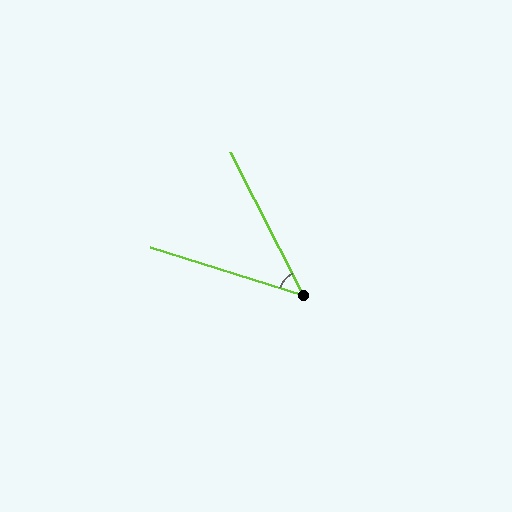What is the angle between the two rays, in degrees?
Approximately 45 degrees.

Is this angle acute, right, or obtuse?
It is acute.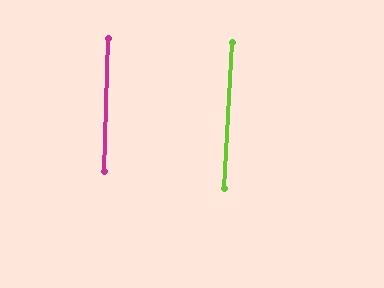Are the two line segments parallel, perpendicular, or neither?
Parallel — their directions differ by only 1.4°.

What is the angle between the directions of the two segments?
Approximately 1 degree.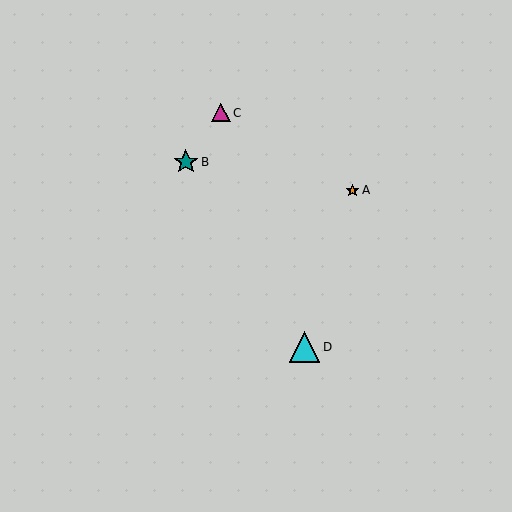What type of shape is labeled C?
Shape C is a magenta triangle.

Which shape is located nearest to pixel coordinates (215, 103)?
The magenta triangle (labeled C) at (221, 113) is nearest to that location.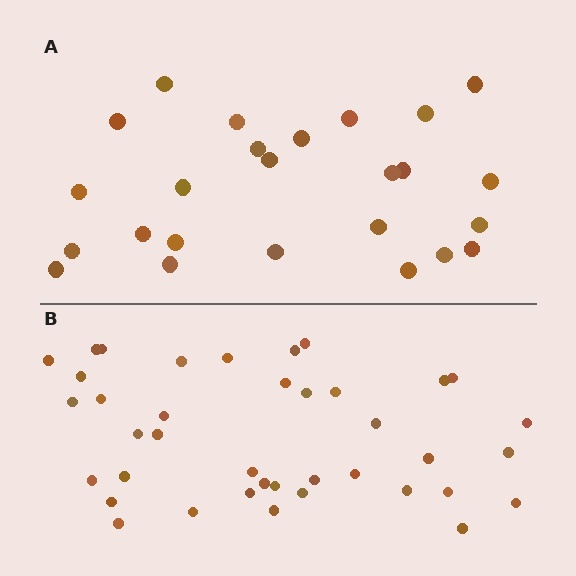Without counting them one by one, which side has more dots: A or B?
Region B (the bottom region) has more dots.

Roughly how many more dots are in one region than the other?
Region B has approximately 15 more dots than region A.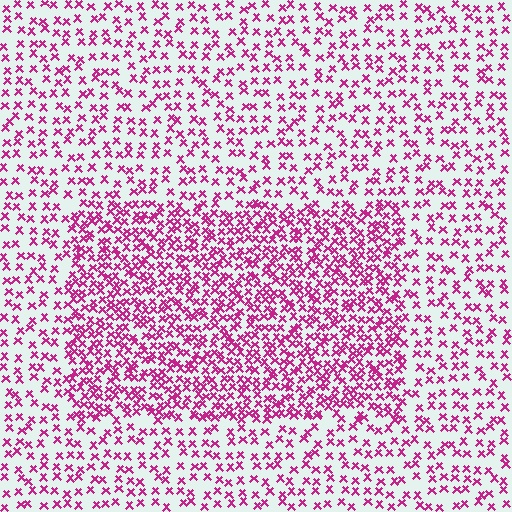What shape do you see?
I see a rectangle.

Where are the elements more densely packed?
The elements are more densely packed inside the rectangle boundary.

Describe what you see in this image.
The image contains small magenta elements arranged at two different densities. A rectangle-shaped region is visible where the elements are more densely packed than the surrounding area.